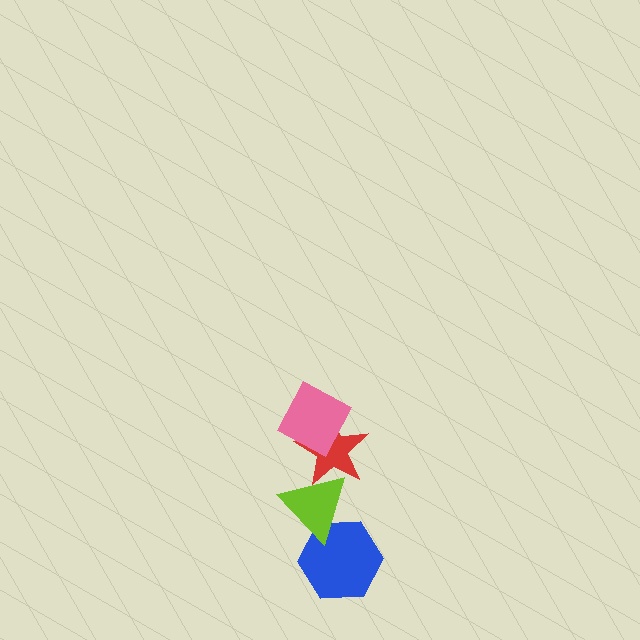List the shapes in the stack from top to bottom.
From top to bottom: the pink diamond, the red star, the lime triangle, the blue hexagon.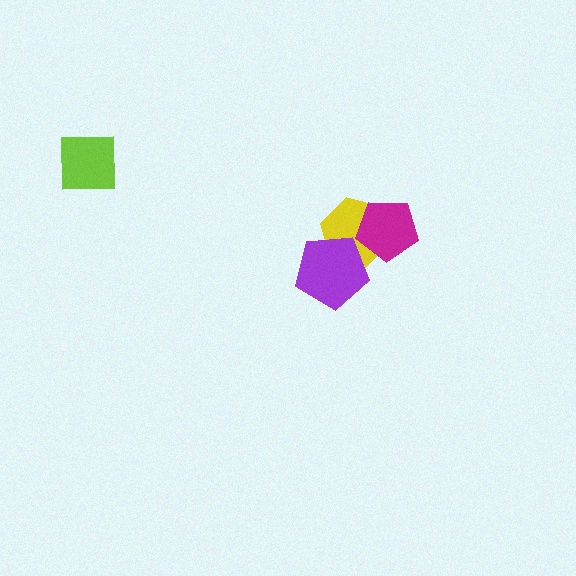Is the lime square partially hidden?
No, no other shape covers it.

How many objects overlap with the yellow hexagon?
2 objects overlap with the yellow hexagon.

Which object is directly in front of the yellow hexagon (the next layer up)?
The purple pentagon is directly in front of the yellow hexagon.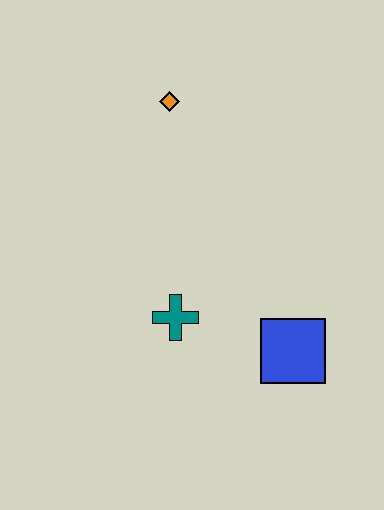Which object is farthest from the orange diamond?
The blue square is farthest from the orange diamond.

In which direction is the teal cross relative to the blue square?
The teal cross is to the left of the blue square.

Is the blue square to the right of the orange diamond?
Yes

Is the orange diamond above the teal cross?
Yes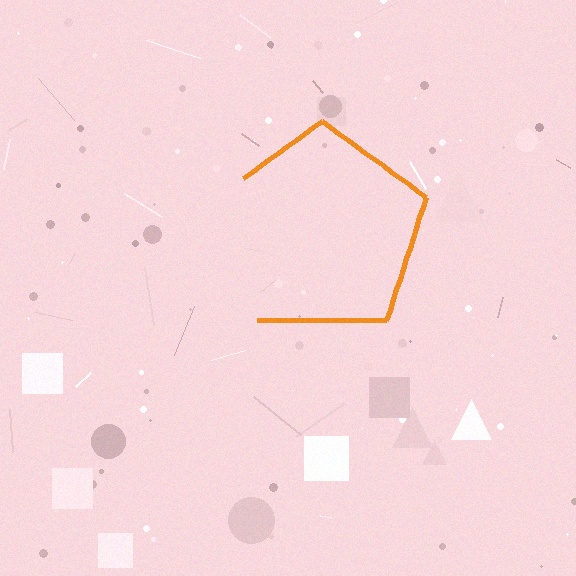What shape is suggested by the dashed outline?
The dashed outline suggests a pentagon.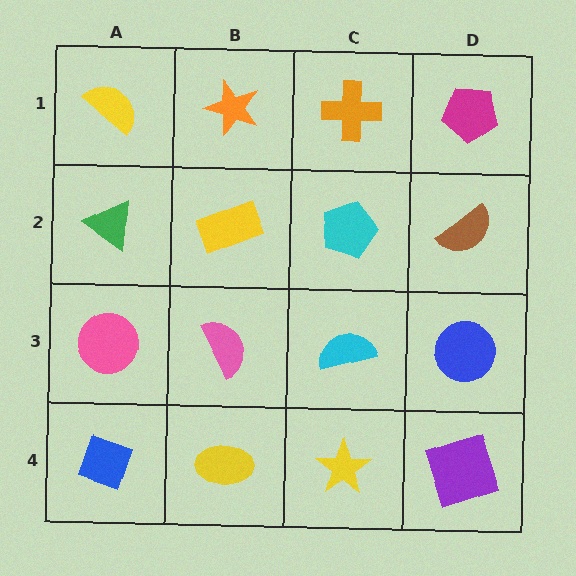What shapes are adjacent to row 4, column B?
A pink semicircle (row 3, column B), a blue diamond (row 4, column A), a yellow star (row 4, column C).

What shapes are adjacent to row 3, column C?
A cyan pentagon (row 2, column C), a yellow star (row 4, column C), a pink semicircle (row 3, column B), a blue circle (row 3, column D).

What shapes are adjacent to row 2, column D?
A magenta pentagon (row 1, column D), a blue circle (row 3, column D), a cyan pentagon (row 2, column C).